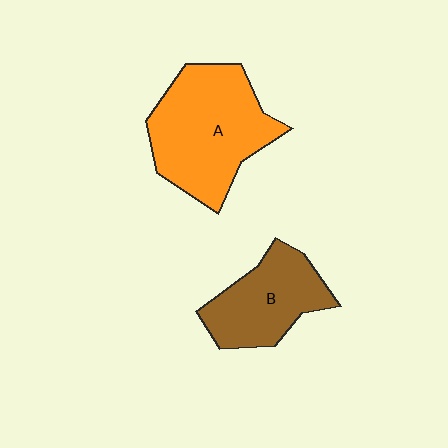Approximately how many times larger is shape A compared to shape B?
Approximately 1.5 times.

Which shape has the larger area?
Shape A (orange).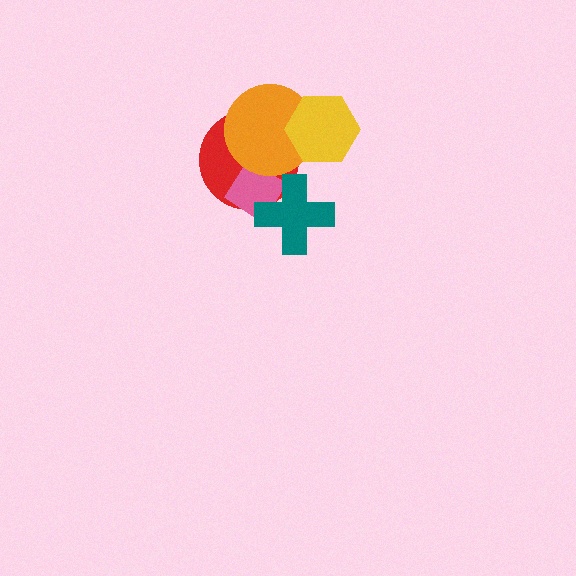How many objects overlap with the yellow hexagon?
1 object overlaps with the yellow hexagon.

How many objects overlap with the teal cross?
2 objects overlap with the teal cross.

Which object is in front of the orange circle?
The yellow hexagon is in front of the orange circle.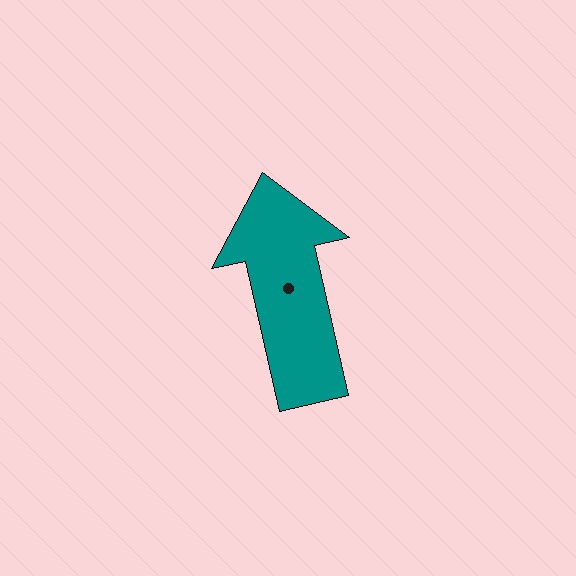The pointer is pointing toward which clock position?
Roughly 12 o'clock.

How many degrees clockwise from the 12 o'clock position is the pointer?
Approximately 347 degrees.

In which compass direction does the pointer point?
North.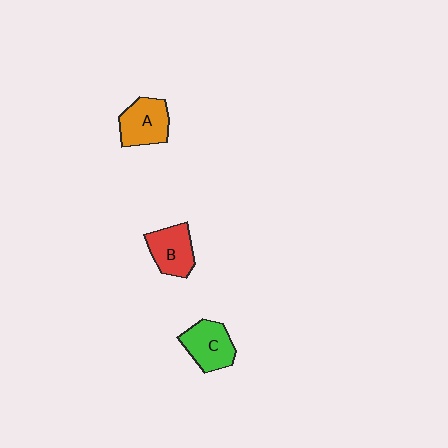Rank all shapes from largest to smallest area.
From largest to smallest: C (green), A (orange), B (red).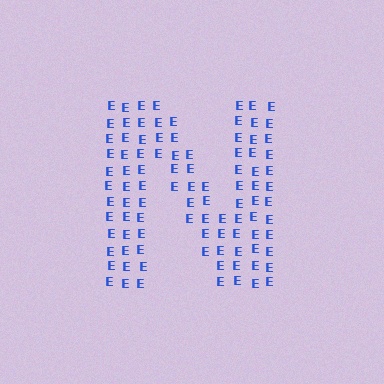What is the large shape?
The large shape is the letter N.